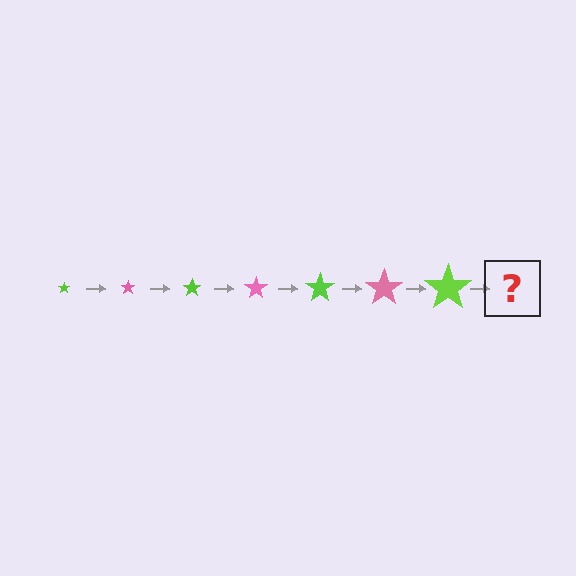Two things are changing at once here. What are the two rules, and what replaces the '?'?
The two rules are that the star grows larger each step and the color cycles through lime and pink. The '?' should be a pink star, larger than the previous one.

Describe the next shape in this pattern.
It should be a pink star, larger than the previous one.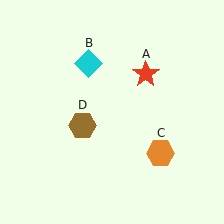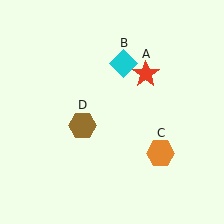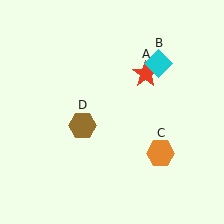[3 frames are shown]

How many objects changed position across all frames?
1 object changed position: cyan diamond (object B).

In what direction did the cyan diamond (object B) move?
The cyan diamond (object B) moved right.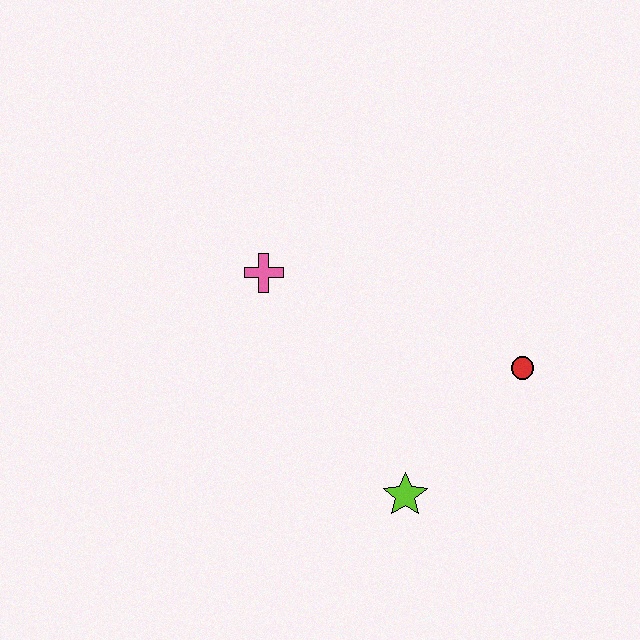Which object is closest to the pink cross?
The lime star is closest to the pink cross.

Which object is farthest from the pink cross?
The red circle is farthest from the pink cross.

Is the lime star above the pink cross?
No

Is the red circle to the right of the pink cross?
Yes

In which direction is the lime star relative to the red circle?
The lime star is below the red circle.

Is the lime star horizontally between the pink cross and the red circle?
Yes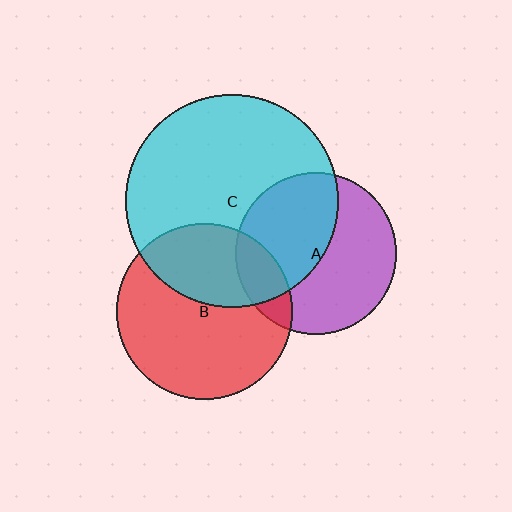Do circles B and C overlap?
Yes.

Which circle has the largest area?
Circle C (cyan).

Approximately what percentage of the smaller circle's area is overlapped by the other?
Approximately 35%.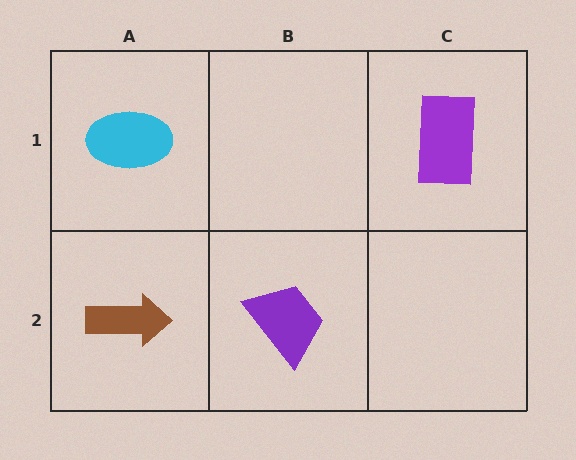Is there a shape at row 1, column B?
No, that cell is empty.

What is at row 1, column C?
A purple rectangle.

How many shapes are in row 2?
2 shapes.